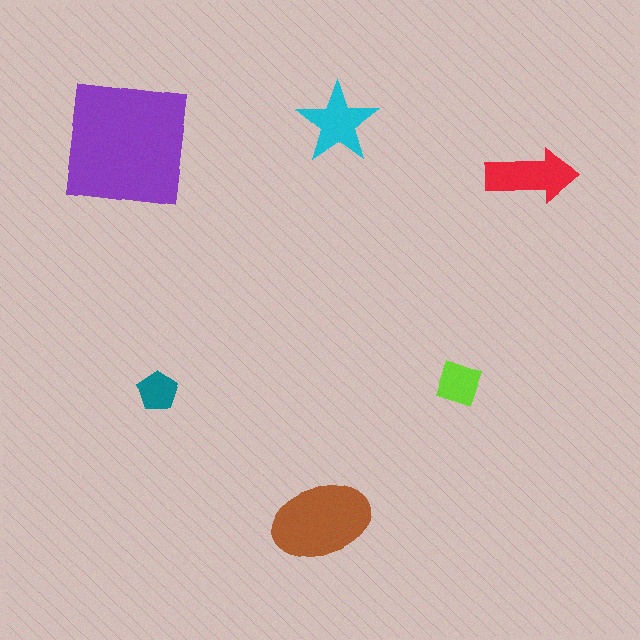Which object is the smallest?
The teal pentagon.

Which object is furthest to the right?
The red arrow is rightmost.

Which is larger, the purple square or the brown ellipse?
The purple square.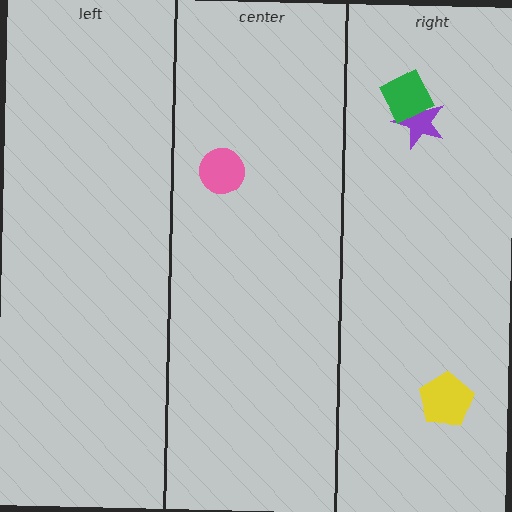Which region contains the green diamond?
The right region.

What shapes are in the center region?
The pink circle.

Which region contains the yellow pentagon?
The right region.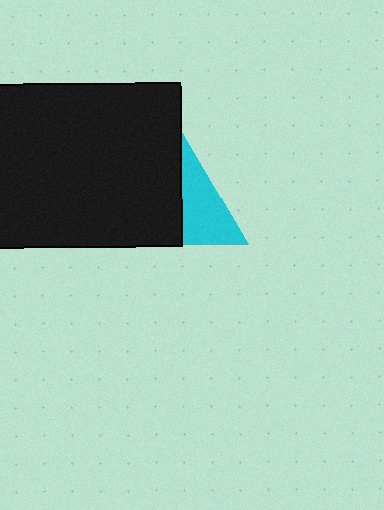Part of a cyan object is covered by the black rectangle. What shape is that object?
It is a triangle.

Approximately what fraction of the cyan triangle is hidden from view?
Roughly 54% of the cyan triangle is hidden behind the black rectangle.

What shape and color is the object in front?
The object in front is a black rectangle.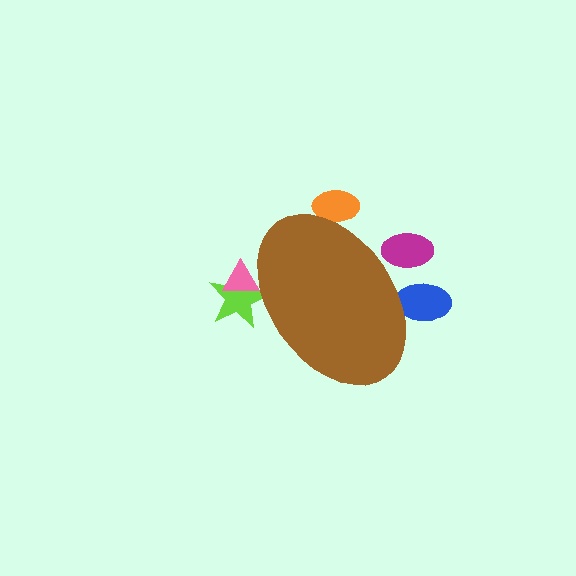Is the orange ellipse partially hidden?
Yes, the orange ellipse is partially hidden behind the brown ellipse.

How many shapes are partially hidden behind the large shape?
5 shapes are partially hidden.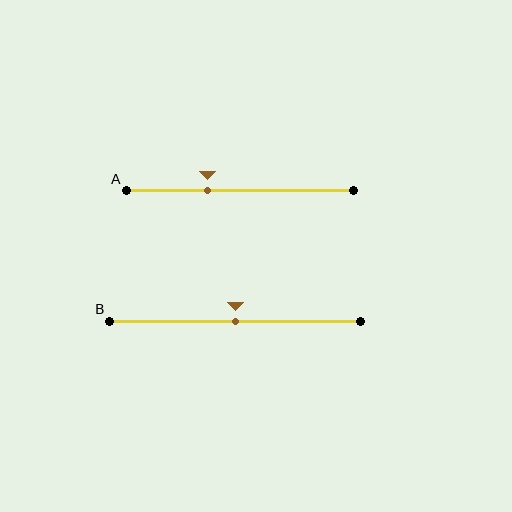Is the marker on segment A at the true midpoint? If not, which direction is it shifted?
No, the marker on segment A is shifted to the left by about 14% of the segment length.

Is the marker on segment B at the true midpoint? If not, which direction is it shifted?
Yes, the marker on segment B is at the true midpoint.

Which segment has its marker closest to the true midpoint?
Segment B has its marker closest to the true midpoint.